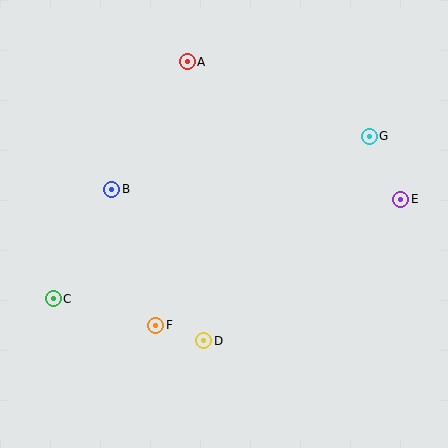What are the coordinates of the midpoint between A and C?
The midpoint between A and C is at (120, 180).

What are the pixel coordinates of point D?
Point D is at (204, 341).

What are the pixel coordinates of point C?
Point C is at (53, 299).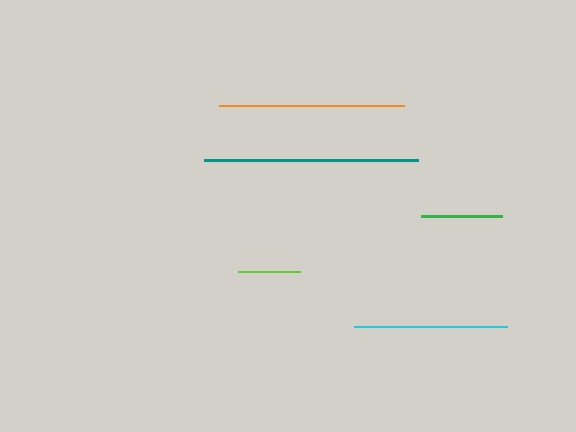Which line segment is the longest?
The teal line is the longest at approximately 214 pixels.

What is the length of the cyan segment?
The cyan segment is approximately 153 pixels long.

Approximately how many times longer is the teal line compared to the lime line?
The teal line is approximately 3.4 times the length of the lime line.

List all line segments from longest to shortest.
From longest to shortest: teal, orange, cyan, green, lime.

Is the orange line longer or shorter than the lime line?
The orange line is longer than the lime line.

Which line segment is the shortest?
The lime line is the shortest at approximately 62 pixels.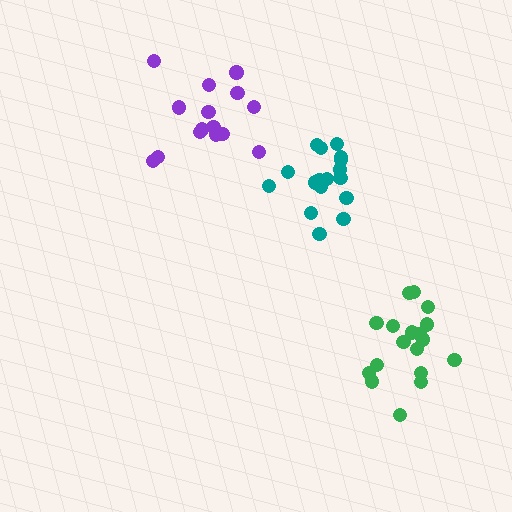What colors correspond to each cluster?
The clusters are colored: green, teal, purple.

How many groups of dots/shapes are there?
There are 3 groups.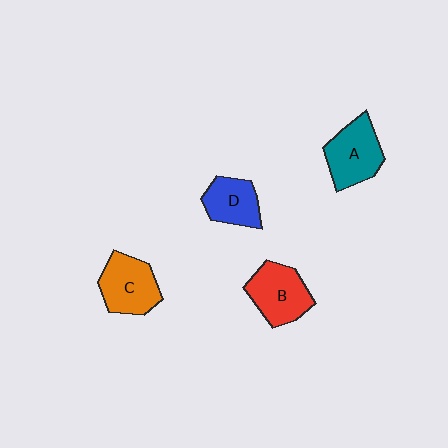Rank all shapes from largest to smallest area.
From largest to smallest: A (teal), B (red), C (orange), D (blue).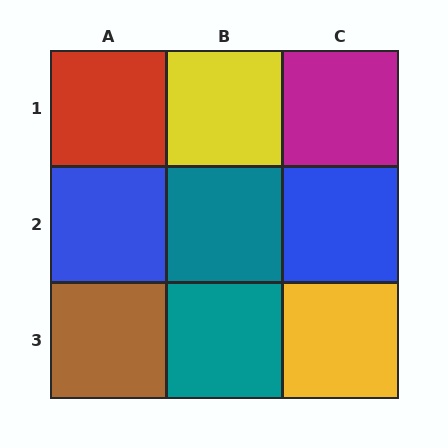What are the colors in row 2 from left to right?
Blue, teal, blue.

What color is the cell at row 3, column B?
Teal.